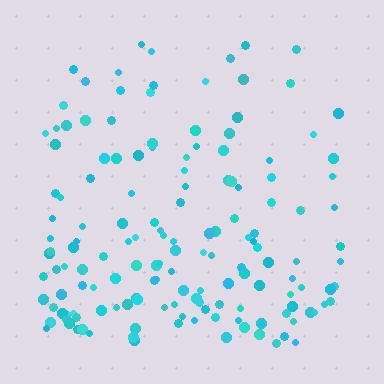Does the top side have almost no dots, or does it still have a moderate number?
Still a moderate number, just noticeably fewer than the bottom.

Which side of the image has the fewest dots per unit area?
The top.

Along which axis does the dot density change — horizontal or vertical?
Vertical.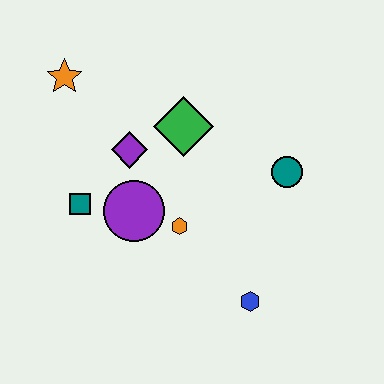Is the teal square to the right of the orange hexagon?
No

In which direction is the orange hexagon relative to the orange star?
The orange hexagon is below the orange star.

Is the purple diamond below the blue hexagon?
No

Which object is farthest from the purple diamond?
The blue hexagon is farthest from the purple diamond.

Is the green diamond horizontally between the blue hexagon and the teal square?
Yes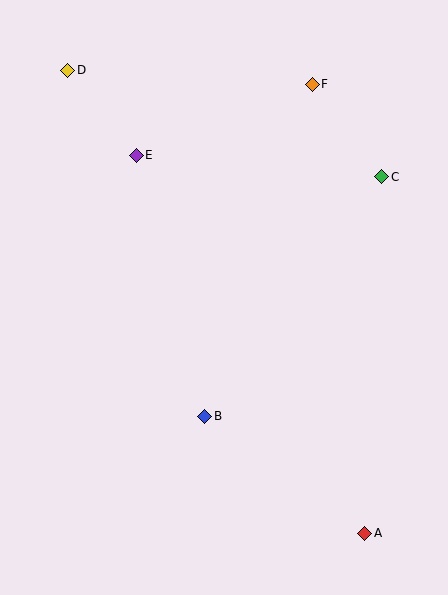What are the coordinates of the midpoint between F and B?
The midpoint between F and B is at (259, 250).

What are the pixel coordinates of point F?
Point F is at (312, 84).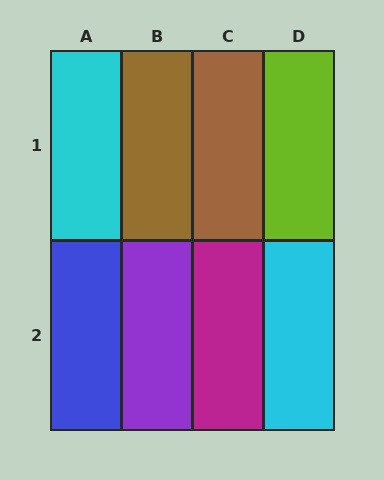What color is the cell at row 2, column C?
Magenta.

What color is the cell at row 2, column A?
Blue.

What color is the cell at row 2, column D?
Cyan.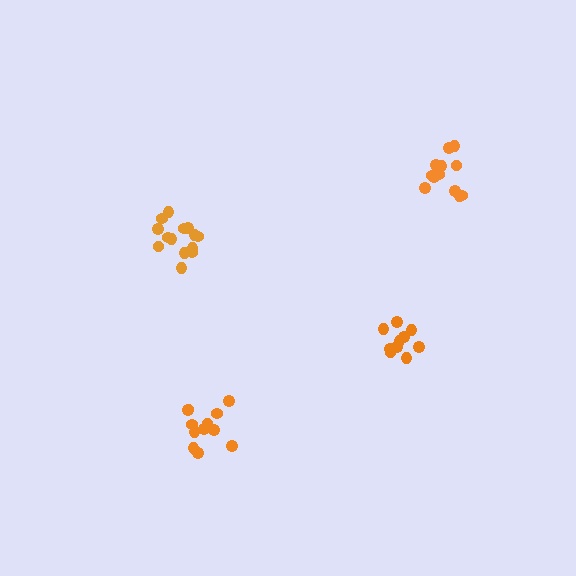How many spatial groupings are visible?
There are 4 spatial groupings.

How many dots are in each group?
Group 1: 14 dots, Group 2: 10 dots, Group 3: 12 dots, Group 4: 12 dots (48 total).